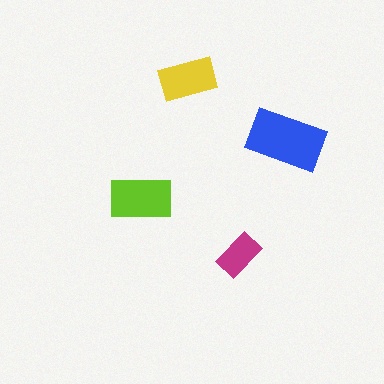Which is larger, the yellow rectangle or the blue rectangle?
The blue one.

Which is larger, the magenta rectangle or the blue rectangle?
The blue one.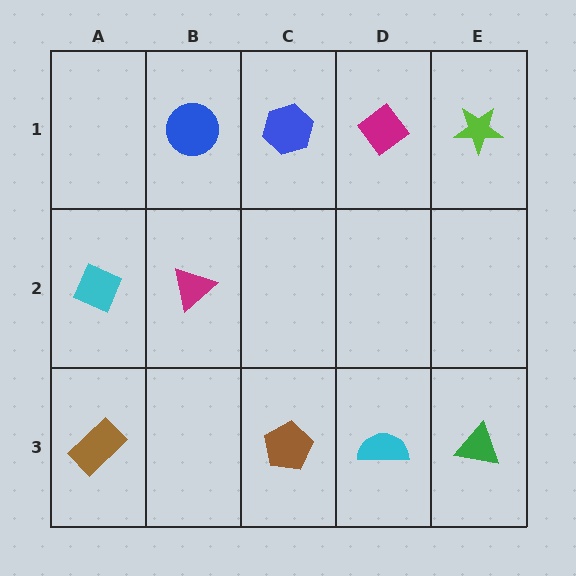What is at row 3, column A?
A brown rectangle.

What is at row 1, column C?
A blue hexagon.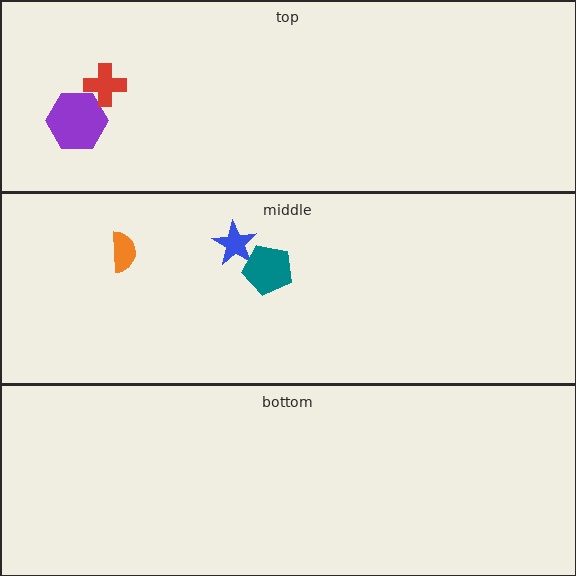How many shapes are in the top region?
2.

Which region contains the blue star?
The middle region.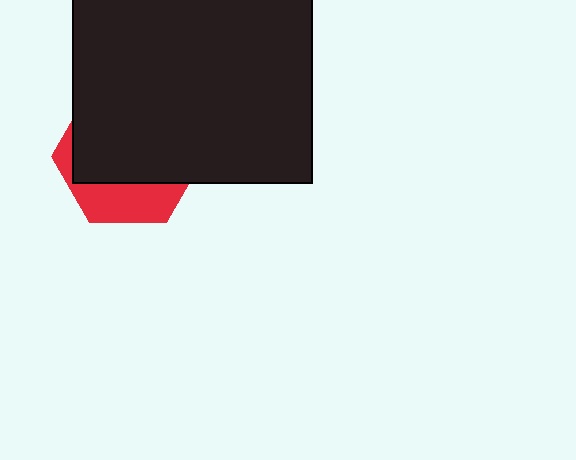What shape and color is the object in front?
The object in front is a black square.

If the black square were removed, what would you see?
You would see the complete red hexagon.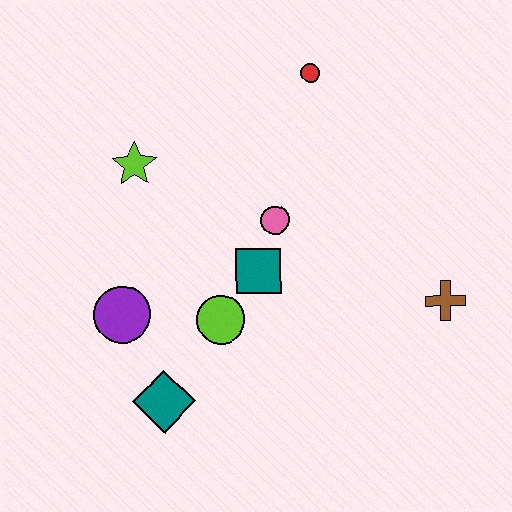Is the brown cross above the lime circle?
Yes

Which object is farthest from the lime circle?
The red circle is farthest from the lime circle.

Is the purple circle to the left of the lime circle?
Yes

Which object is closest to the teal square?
The pink circle is closest to the teal square.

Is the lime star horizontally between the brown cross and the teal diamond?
No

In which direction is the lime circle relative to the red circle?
The lime circle is below the red circle.